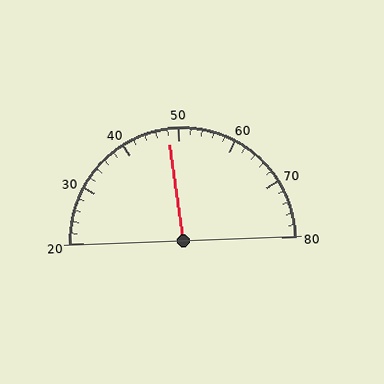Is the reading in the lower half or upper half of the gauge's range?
The reading is in the lower half of the range (20 to 80).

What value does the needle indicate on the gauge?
The needle indicates approximately 48.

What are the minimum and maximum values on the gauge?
The gauge ranges from 20 to 80.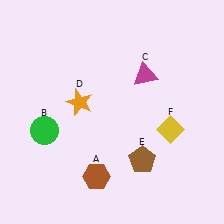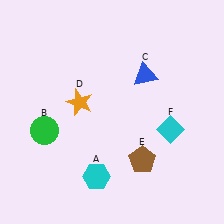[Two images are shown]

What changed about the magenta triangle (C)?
In Image 1, C is magenta. In Image 2, it changed to blue.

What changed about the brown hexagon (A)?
In Image 1, A is brown. In Image 2, it changed to cyan.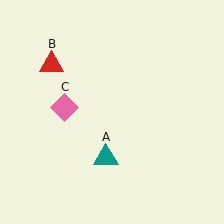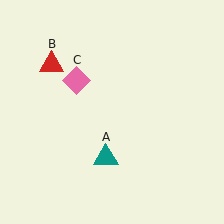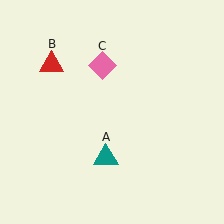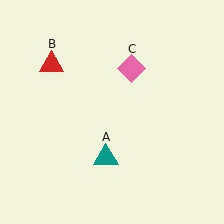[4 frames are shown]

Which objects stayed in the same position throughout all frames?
Teal triangle (object A) and red triangle (object B) remained stationary.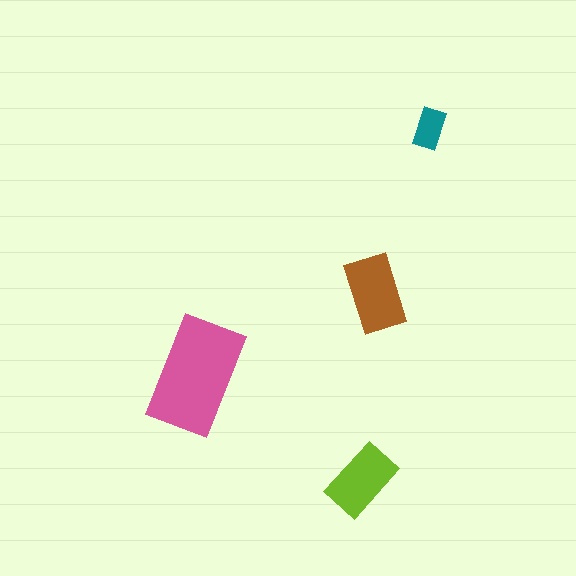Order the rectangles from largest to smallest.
the pink one, the brown one, the lime one, the teal one.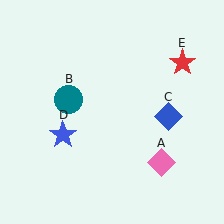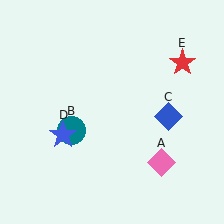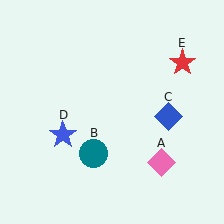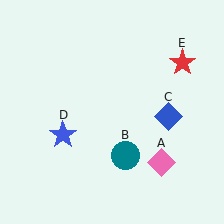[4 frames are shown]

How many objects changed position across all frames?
1 object changed position: teal circle (object B).